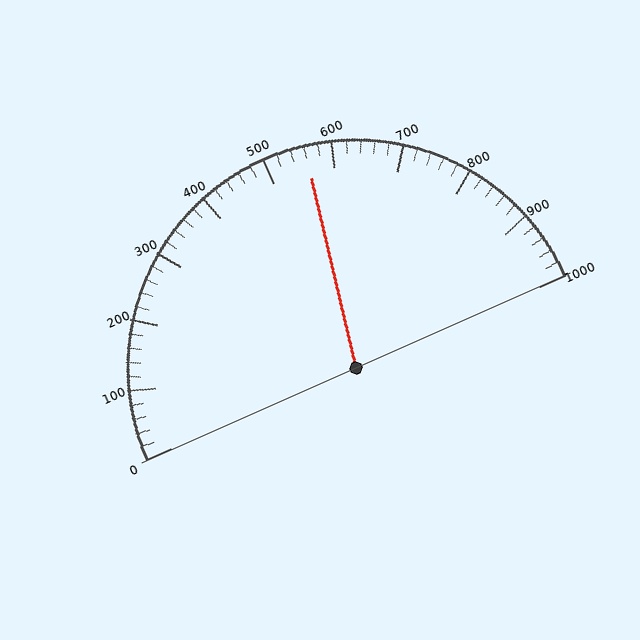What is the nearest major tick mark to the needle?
The nearest major tick mark is 600.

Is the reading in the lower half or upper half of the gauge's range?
The reading is in the upper half of the range (0 to 1000).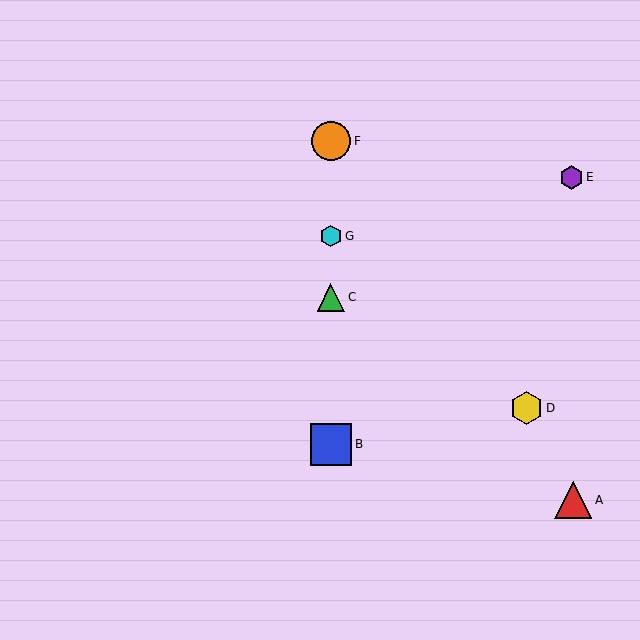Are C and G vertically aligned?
Yes, both are at x≈331.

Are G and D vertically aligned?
No, G is at x≈331 and D is at x≈526.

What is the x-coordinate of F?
Object F is at x≈331.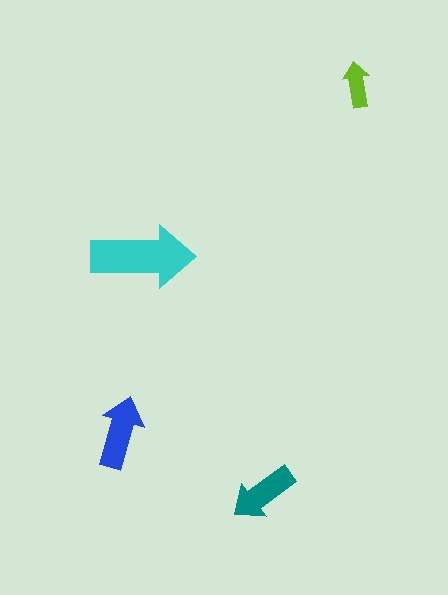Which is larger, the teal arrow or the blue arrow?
The blue one.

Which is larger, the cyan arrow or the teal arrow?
The cyan one.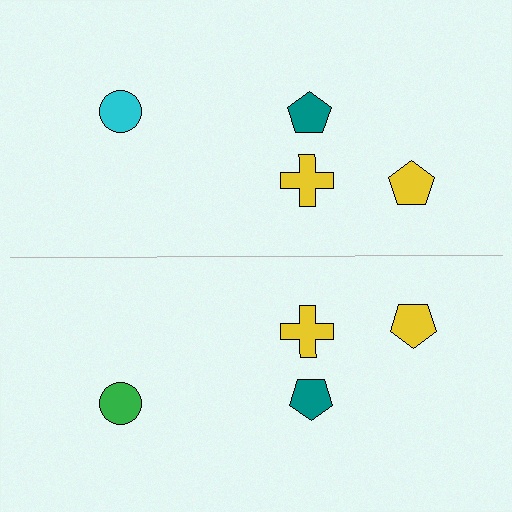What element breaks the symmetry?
The green circle on the bottom side breaks the symmetry — its mirror counterpart is cyan.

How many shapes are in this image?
There are 8 shapes in this image.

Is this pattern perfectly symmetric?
No, the pattern is not perfectly symmetric. The green circle on the bottom side breaks the symmetry — its mirror counterpart is cyan.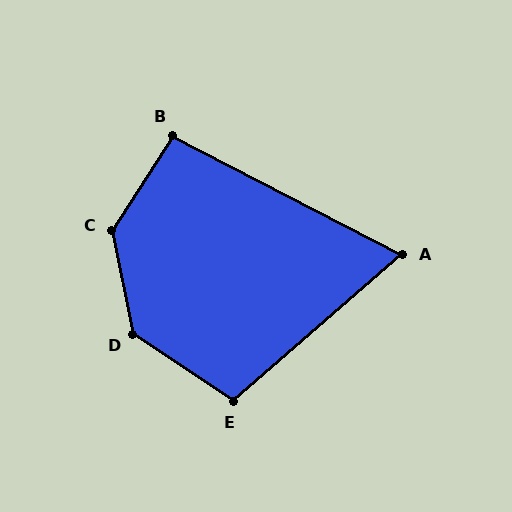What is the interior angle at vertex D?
Approximately 134 degrees (obtuse).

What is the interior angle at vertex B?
Approximately 95 degrees (obtuse).